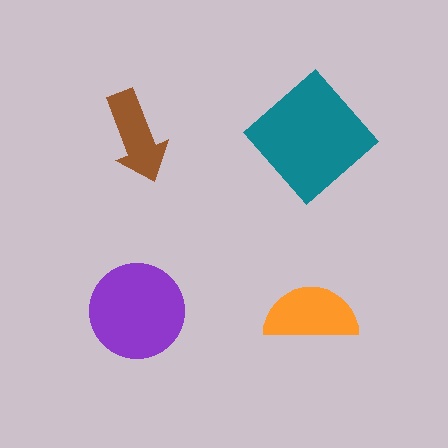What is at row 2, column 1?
A purple circle.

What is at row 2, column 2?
An orange semicircle.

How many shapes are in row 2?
2 shapes.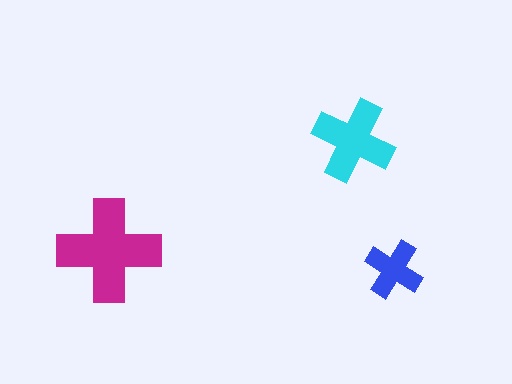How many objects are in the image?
There are 3 objects in the image.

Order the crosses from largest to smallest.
the magenta one, the cyan one, the blue one.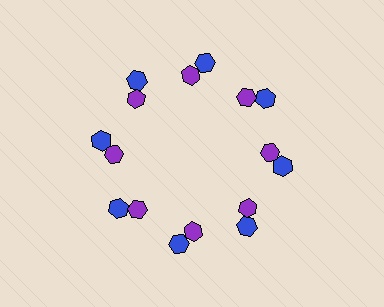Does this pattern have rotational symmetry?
Yes, this pattern has 8-fold rotational symmetry. It looks the same after rotating 45 degrees around the center.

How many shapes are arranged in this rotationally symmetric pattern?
There are 16 shapes, arranged in 8 groups of 2.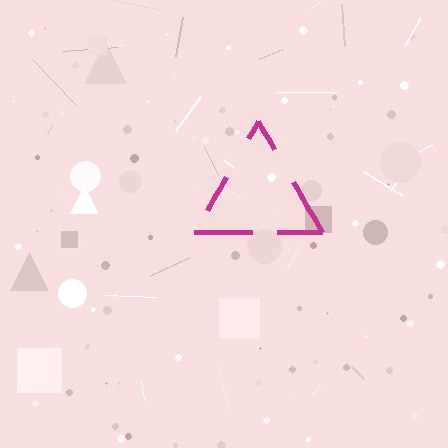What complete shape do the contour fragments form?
The contour fragments form a triangle.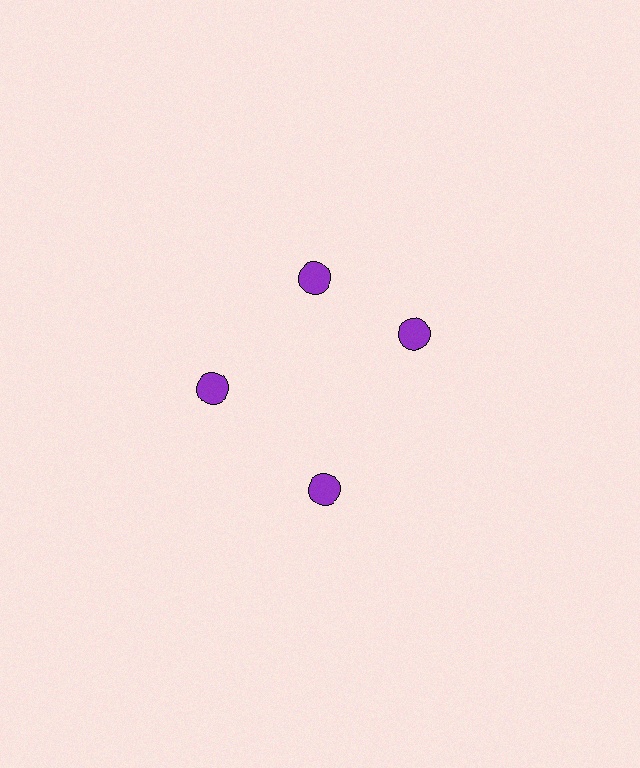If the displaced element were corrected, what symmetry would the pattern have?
It would have 4-fold rotational symmetry — the pattern would map onto itself every 90 degrees.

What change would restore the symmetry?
The symmetry would be restored by rotating it back into even spacing with its neighbors so that all 4 circles sit at equal angles and equal distance from the center.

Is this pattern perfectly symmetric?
No. The 4 purple circles are arranged in a ring, but one element near the 3 o'clock position is rotated out of alignment along the ring, breaking the 4-fold rotational symmetry.